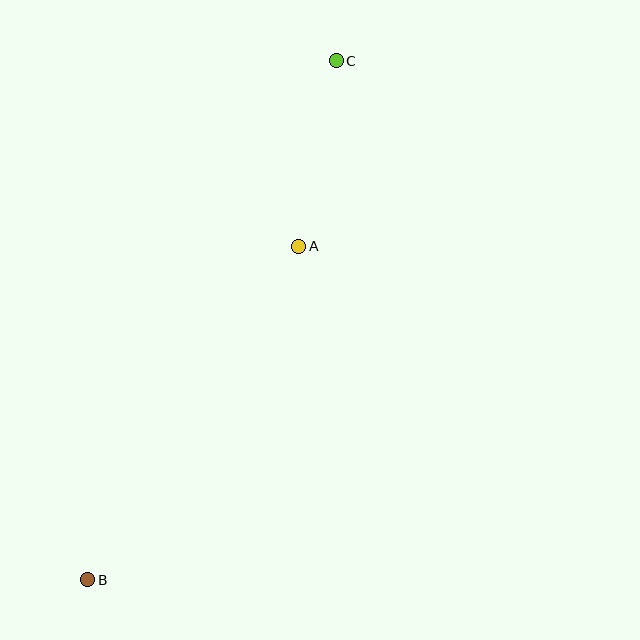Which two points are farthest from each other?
Points B and C are farthest from each other.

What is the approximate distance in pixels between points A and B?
The distance between A and B is approximately 394 pixels.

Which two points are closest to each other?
Points A and C are closest to each other.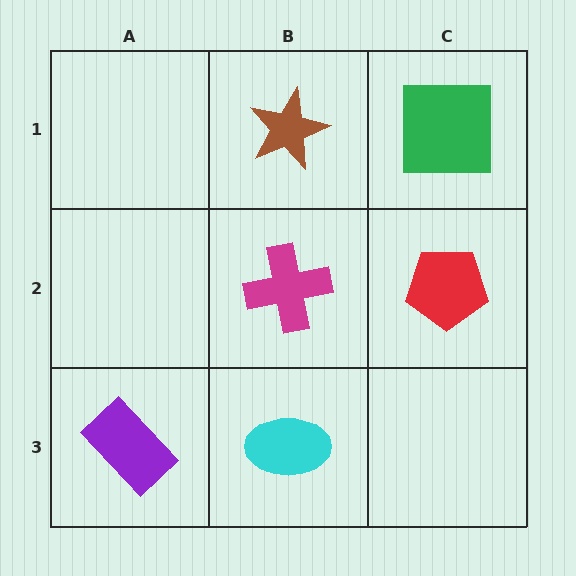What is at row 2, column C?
A red pentagon.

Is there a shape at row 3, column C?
No, that cell is empty.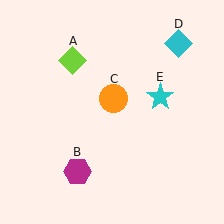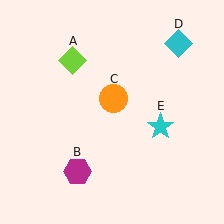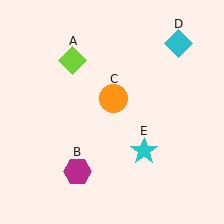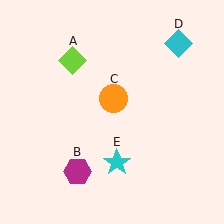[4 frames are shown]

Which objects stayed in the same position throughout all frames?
Lime diamond (object A) and magenta hexagon (object B) and orange circle (object C) and cyan diamond (object D) remained stationary.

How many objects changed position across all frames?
1 object changed position: cyan star (object E).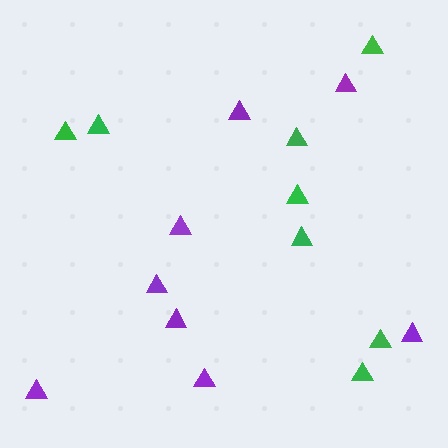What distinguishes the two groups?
There are 2 groups: one group of purple triangles (8) and one group of green triangles (8).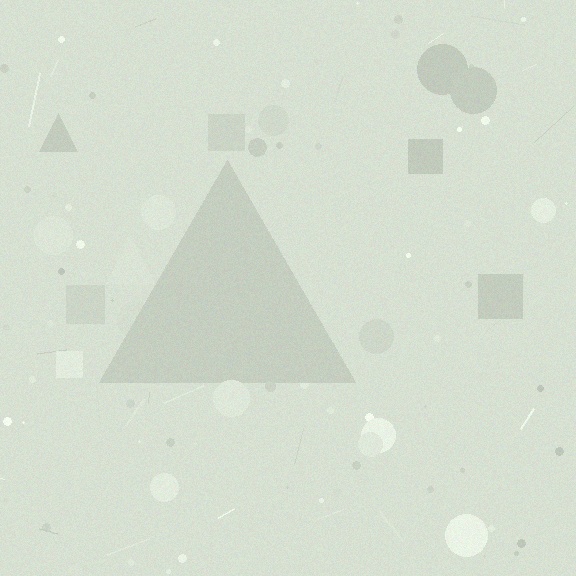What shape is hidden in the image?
A triangle is hidden in the image.